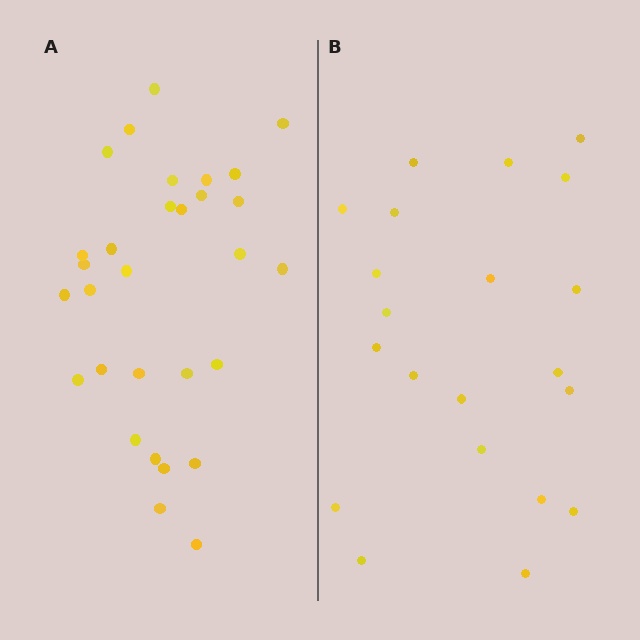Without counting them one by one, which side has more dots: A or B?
Region A (the left region) has more dots.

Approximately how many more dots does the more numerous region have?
Region A has roughly 8 or so more dots than region B.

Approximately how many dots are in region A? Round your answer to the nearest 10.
About 30 dots.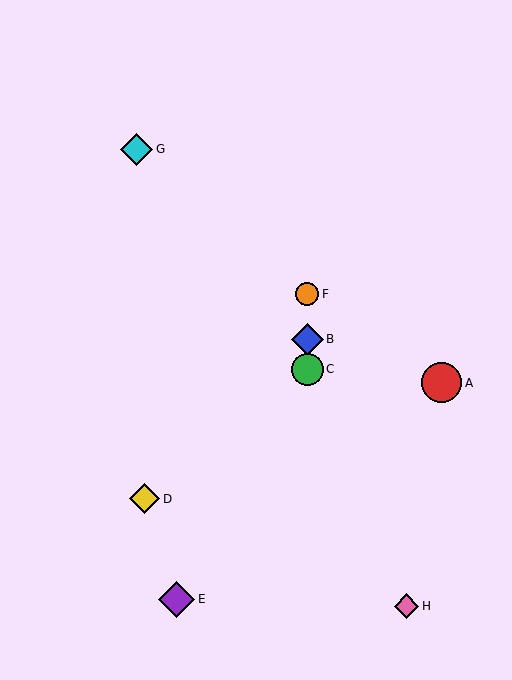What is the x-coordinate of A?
Object A is at x≈442.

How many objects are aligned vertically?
3 objects (B, C, F) are aligned vertically.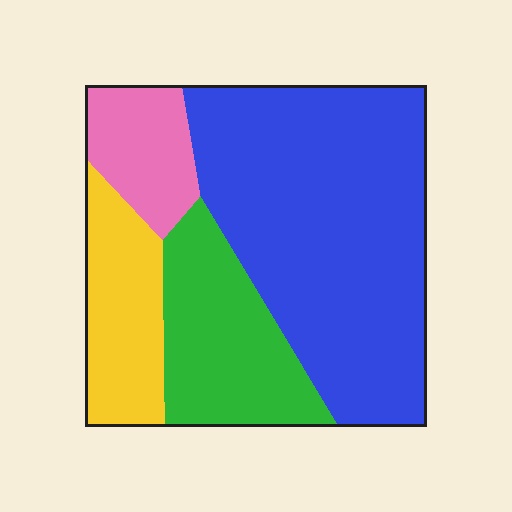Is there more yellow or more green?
Green.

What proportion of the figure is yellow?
Yellow takes up about one sixth (1/6) of the figure.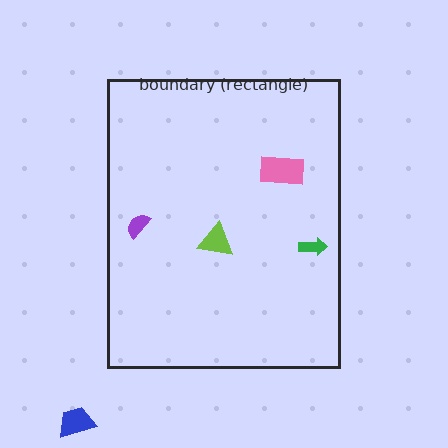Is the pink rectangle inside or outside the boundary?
Inside.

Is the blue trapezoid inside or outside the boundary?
Outside.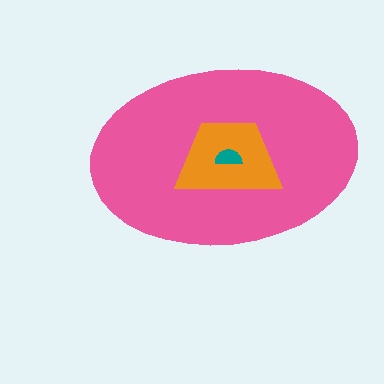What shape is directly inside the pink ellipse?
The orange trapezoid.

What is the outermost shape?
The pink ellipse.